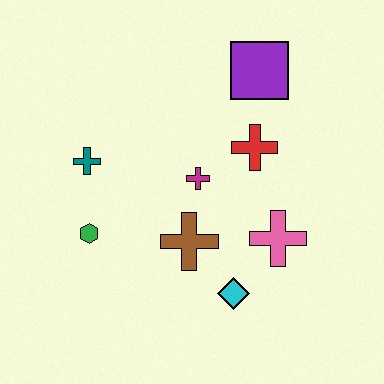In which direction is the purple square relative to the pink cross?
The purple square is above the pink cross.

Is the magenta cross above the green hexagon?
Yes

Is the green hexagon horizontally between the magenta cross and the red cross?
No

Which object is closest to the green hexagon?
The teal cross is closest to the green hexagon.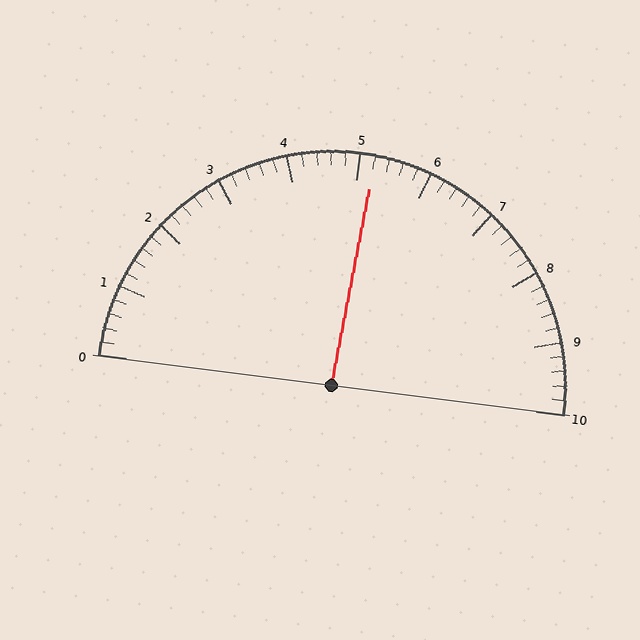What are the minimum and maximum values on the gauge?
The gauge ranges from 0 to 10.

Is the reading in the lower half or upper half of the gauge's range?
The reading is in the upper half of the range (0 to 10).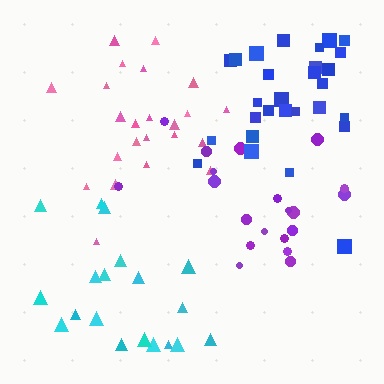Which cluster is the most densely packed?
Purple.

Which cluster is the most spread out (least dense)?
Cyan.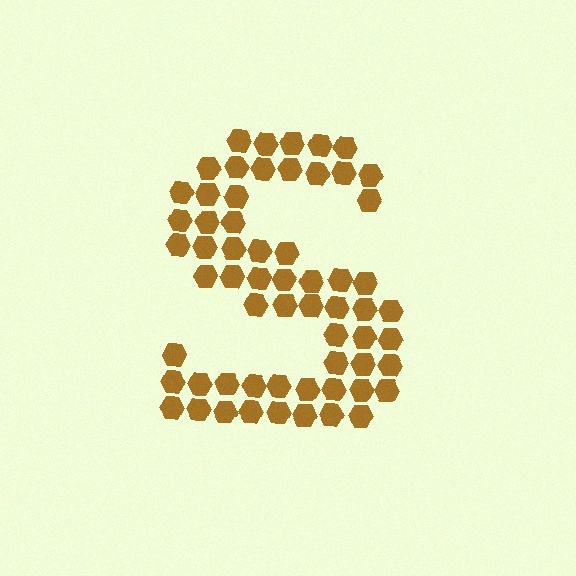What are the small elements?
The small elements are hexagons.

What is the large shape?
The large shape is the letter S.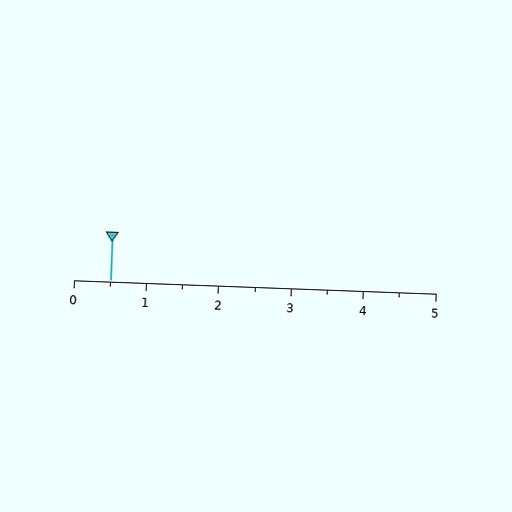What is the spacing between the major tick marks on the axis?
The major ticks are spaced 1 apart.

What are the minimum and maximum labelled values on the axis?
The axis runs from 0 to 5.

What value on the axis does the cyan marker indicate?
The marker indicates approximately 0.5.